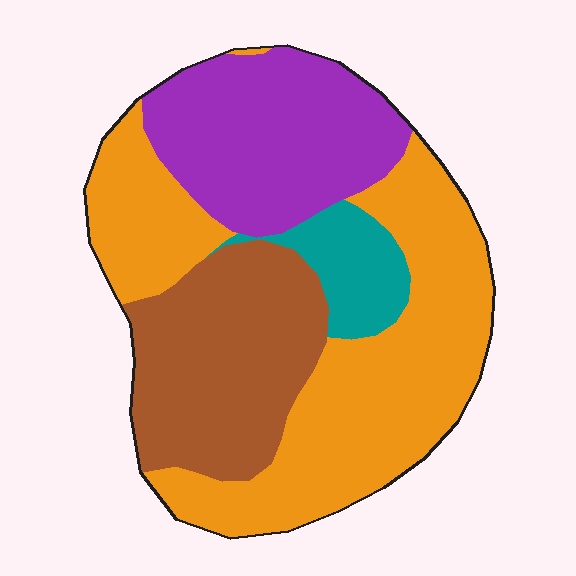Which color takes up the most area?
Orange, at roughly 45%.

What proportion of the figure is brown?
Brown covers roughly 25% of the figure.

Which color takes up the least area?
Teal, at roughly 10%.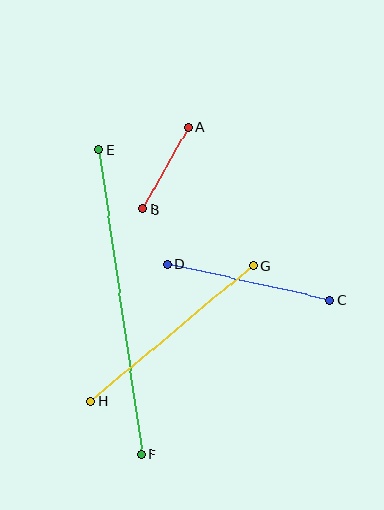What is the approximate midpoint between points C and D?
The midpoint is at approximately (249, 282) pixels.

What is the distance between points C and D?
The distance is approximately 167 pixels.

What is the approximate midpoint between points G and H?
The midpoint is at approximately (172, 333) pixels.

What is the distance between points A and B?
The distance is approximately 93 pixels.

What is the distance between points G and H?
The distance is approximately 212 pixels.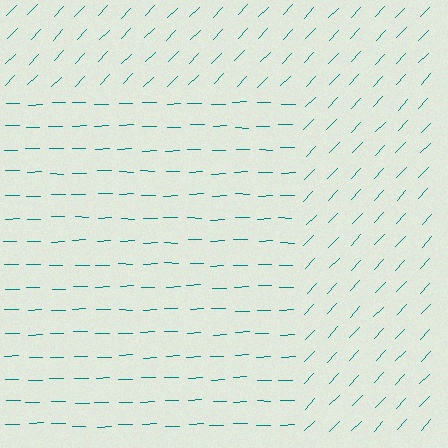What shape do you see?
I see a rectangle.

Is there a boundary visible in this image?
Yes, there is a texture boundary formed by a change in line orientation.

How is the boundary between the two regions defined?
The boundary is defined purely by a change in line orientation (approximately 45 degrees difference). All lines are the same color and thickness.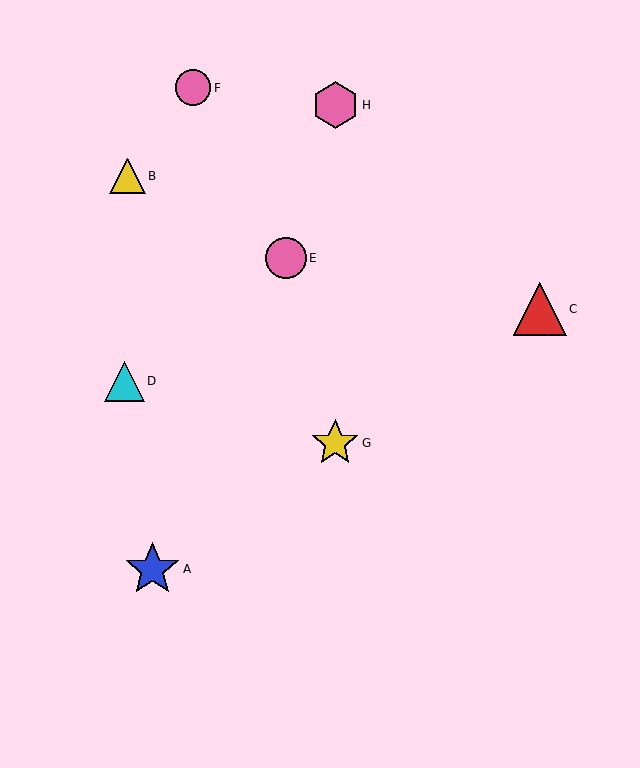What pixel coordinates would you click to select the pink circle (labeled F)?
Click at (193, 88) to select the pink circle F.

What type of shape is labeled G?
Shape G is a yellow star.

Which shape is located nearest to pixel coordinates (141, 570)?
The blue star (labeled A) at (152, 569) is nearest to that location.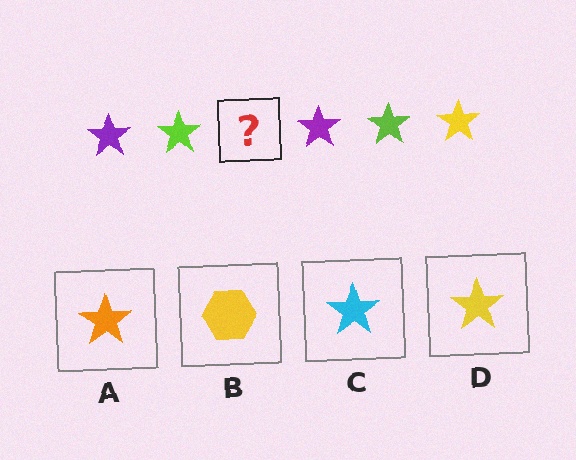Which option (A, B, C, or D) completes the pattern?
D.